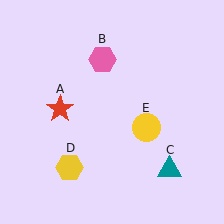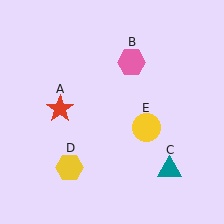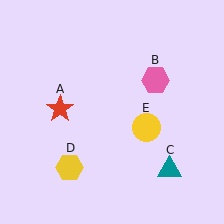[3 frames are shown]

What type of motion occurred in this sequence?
The pink hexagon (object B) rotated clockwise around the center of the scene.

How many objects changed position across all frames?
1 object changed position: pink hexagon (object B).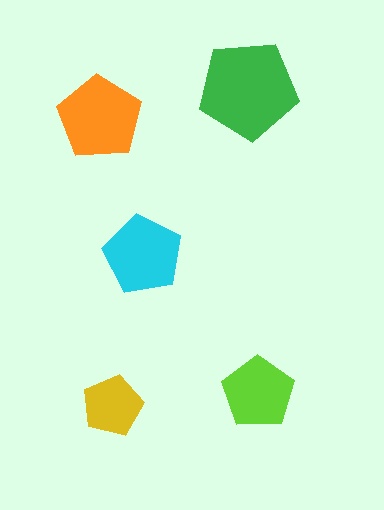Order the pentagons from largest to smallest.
the green one, the orange one, the cyan one, the lime one, the yellow one.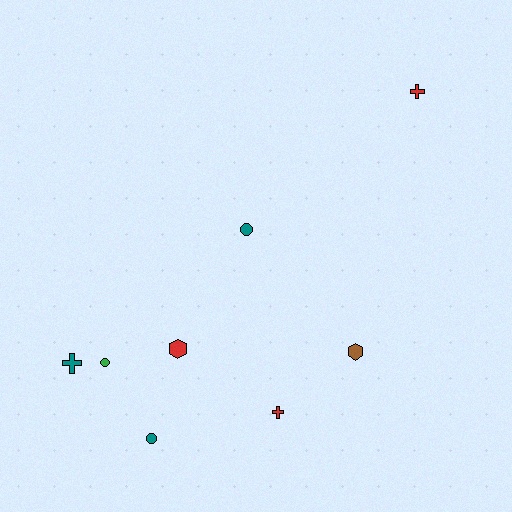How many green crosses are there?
There are no green crosses.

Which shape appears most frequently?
Cross, with 3 objects.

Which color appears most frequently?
Teal, with 3 objects.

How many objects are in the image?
There are 8 objects.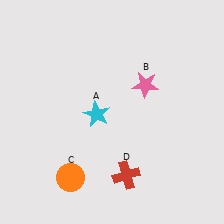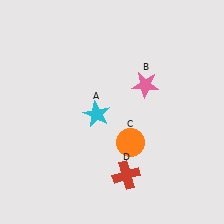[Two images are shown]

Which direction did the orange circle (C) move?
The orange circle (C) moved right.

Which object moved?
The orange circle (C) moved right.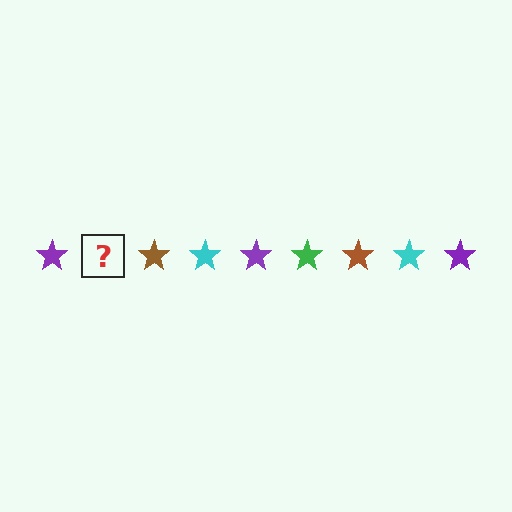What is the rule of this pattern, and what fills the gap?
The rule is that the pattern cycles through purple, green, brown, cyan stars. The gap should be filled with a green star.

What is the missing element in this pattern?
The missing element is a green star.